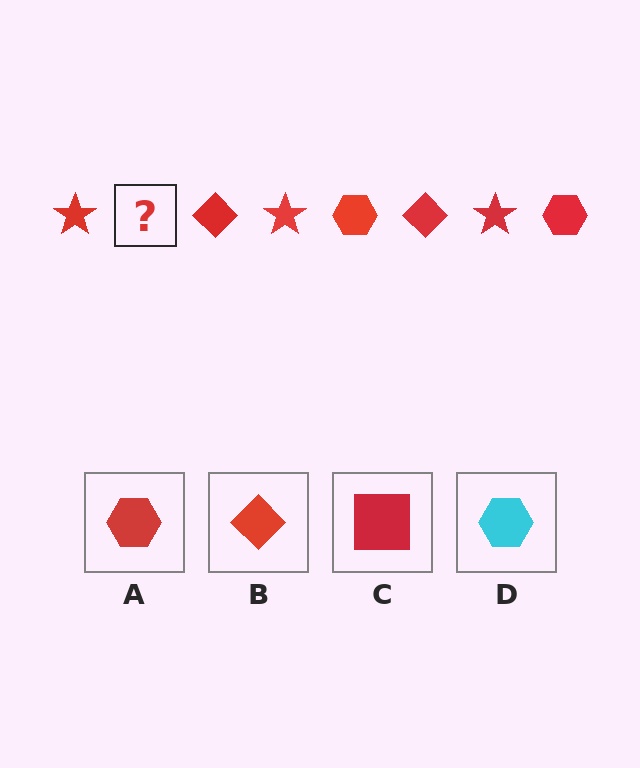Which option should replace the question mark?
Option A.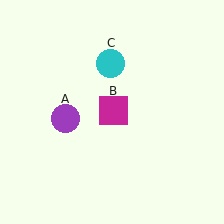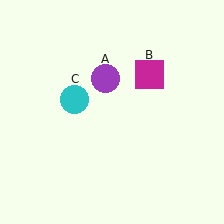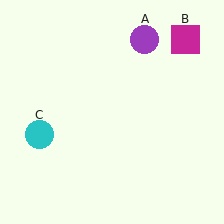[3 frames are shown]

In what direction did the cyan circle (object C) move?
The cyan circle (object C) moved down and to the left.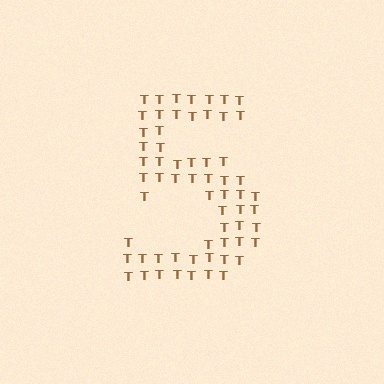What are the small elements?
The small elements are letter T's.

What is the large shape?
The large shape is the digit 5.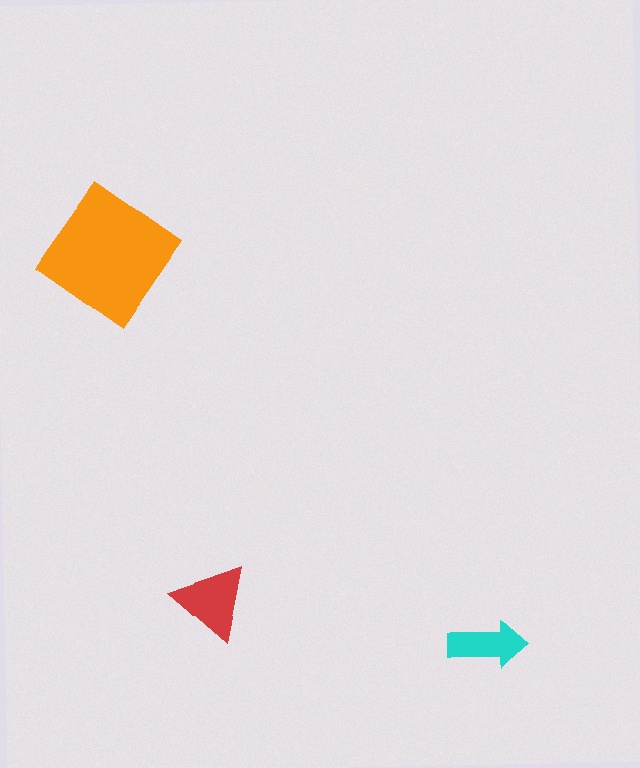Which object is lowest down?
The cyan arrow is bottommost.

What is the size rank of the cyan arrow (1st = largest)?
3rd.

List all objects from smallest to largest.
The cyan arrow, the red triangle, the orange diamond.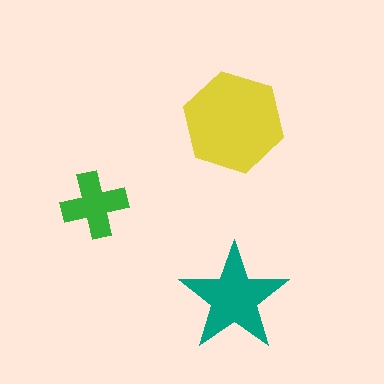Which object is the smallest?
The green cross.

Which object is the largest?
The yellow hexagon.